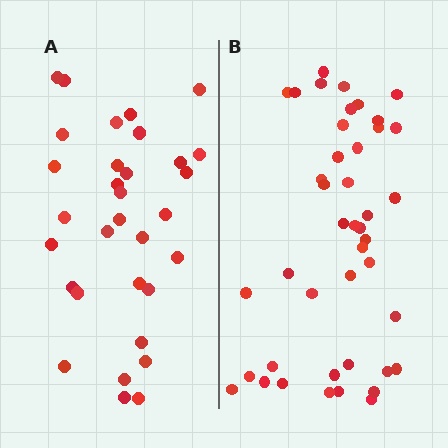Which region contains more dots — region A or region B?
Region B (the right region) has more dots.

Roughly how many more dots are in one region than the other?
Region B has roughly 12 or so more dots than region A.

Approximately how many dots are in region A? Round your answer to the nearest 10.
About 30 dots. (The exact count is 32, which rounds to 30.)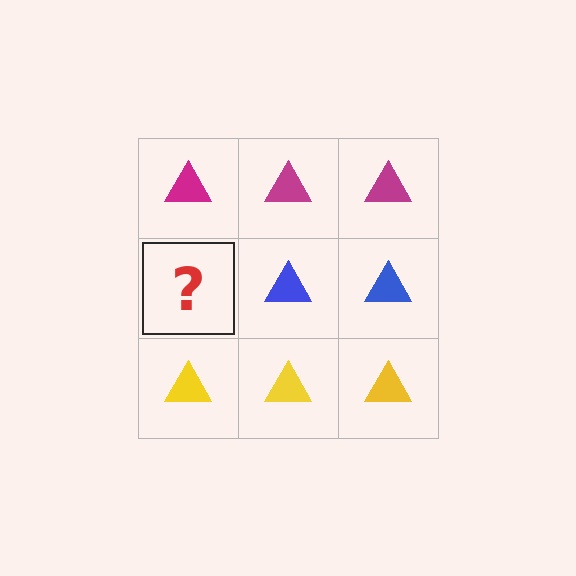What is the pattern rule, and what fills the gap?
The rule is that each row has a consistent color. The gap should be filled with a blue triangle.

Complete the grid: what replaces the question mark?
The question mark should be replaced with a blue triangle.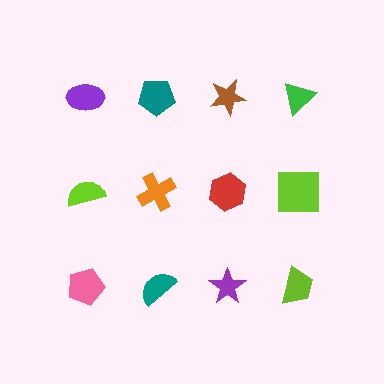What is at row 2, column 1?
A lime semicircle.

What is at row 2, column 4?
A lime square.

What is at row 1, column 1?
A purple ellipse.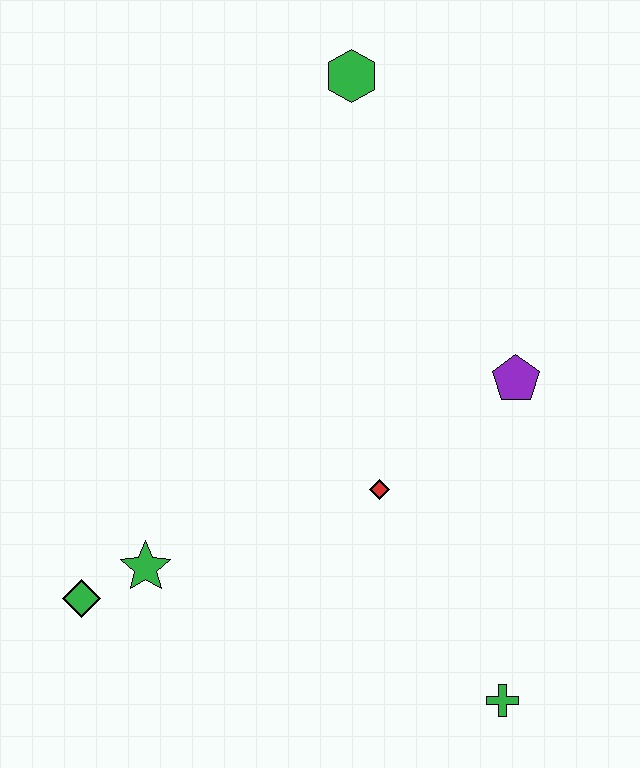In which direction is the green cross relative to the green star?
The green cross is to the right of the green star.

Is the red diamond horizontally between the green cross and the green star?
Yes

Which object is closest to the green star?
The green diamond is closest to the green star.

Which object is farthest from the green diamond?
The green hexagon is farthest from the green diamond.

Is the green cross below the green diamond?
Yes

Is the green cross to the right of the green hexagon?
Yes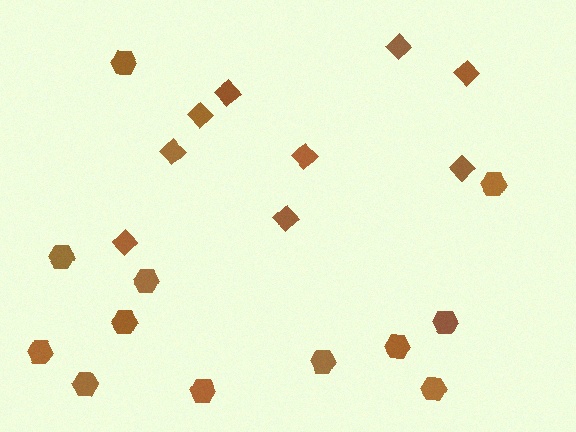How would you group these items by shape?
There are 2 groups: one group of diamonds (9) and one group of hexagons (12).